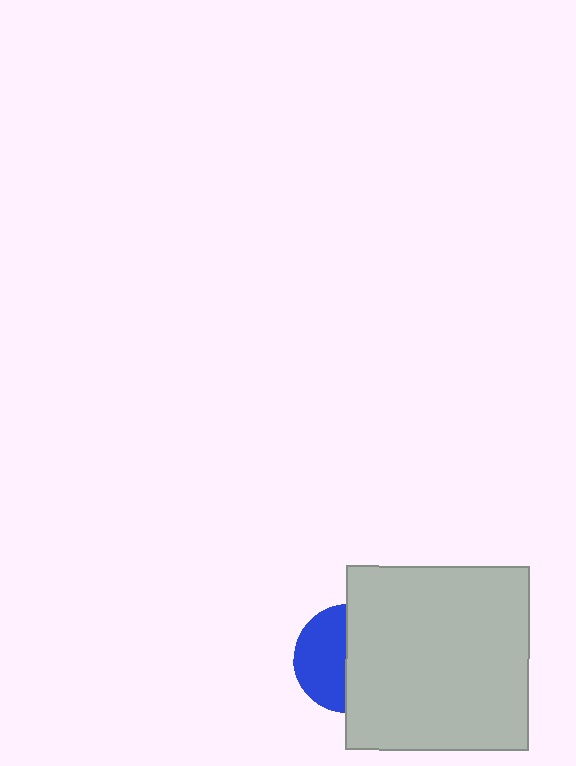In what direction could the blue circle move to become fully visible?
The blue circle could move left. That would shift it out from behind the light gray square entirely.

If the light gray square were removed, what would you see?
You would see the complete blue circle.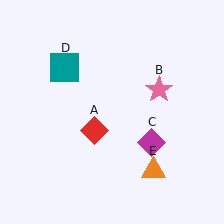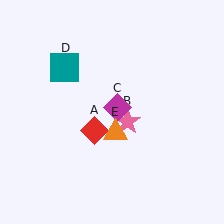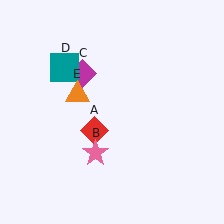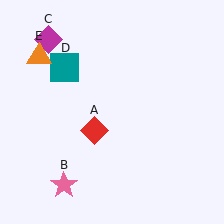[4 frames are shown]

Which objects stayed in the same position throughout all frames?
Red diamond (object A) and teal square (object D) remained stationary.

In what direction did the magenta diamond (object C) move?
The magenta diamond (object C) moved up and to the left.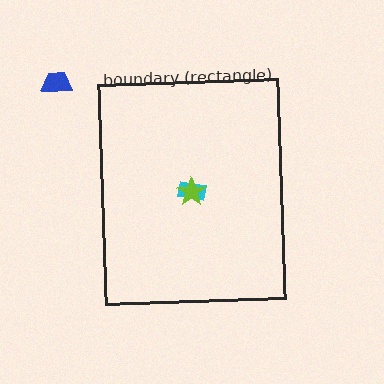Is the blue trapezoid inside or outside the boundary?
Outside.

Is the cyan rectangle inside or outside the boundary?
Inside.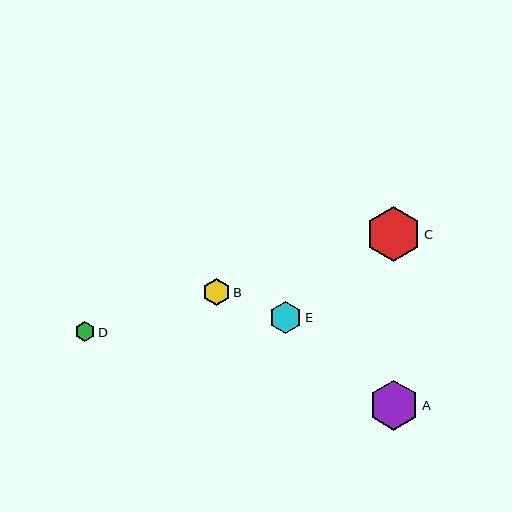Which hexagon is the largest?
Hexagon C is the largest with a size of approximately 55 pixels.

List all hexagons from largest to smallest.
From largest to smallest: C, A, E, B, D.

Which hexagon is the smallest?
Hexagon D is the smallest with a size of approximately 20 pixels.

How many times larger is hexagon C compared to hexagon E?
Hexagon C is approximately 1.7 times the size of hexagon E.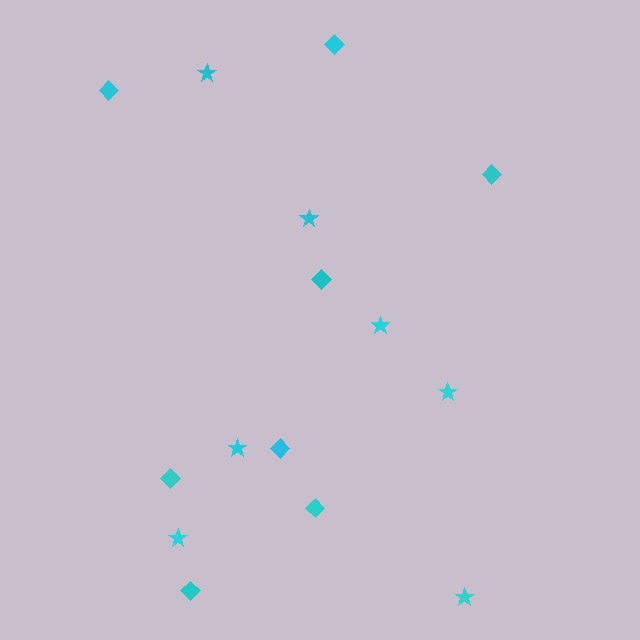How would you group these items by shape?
There are 2 groups: one group of stars (7) and one group of diamonds (8).